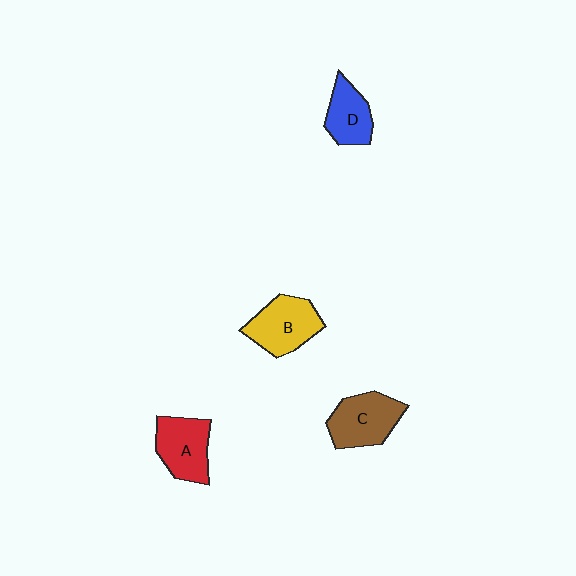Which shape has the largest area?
Shape B (yellow).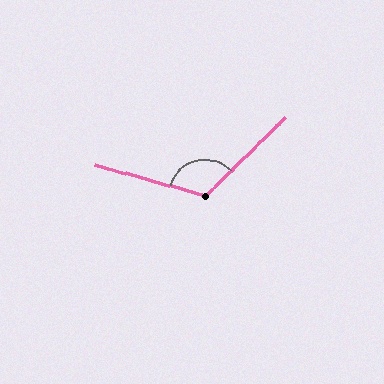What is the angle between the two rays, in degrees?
Approximately 120 degrees.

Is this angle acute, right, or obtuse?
It is obtuse.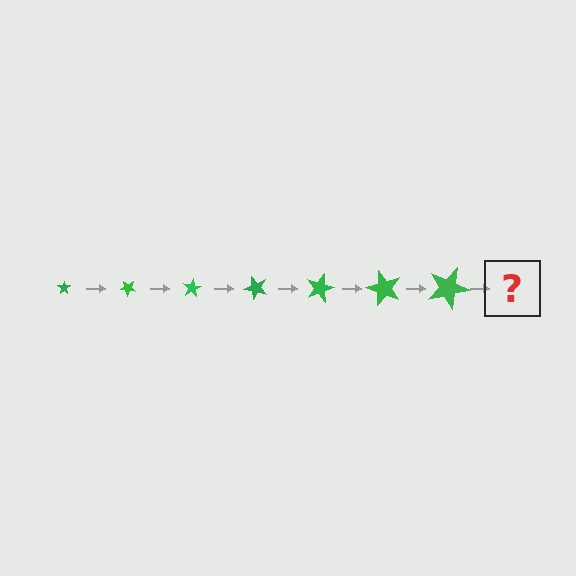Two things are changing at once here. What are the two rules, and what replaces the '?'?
The two rules are that the star grows larger each step and it rotates 40 degrees each step. The '?' should be a star, larger than the previous one and rotated 280 degrees from the start.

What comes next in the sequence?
The next element should be a star, larger than the previous one and rotated 280 degrees from the start.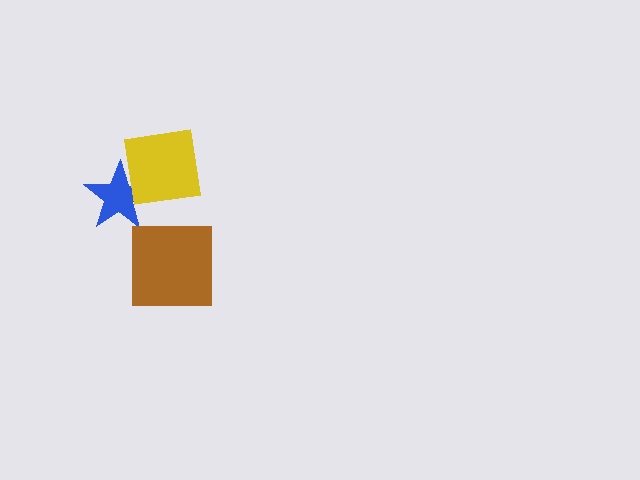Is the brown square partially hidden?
No, no other shape covers it.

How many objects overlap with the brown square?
0 objects overlap with the brown square.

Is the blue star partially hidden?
Yes, it is partially covered by another shape.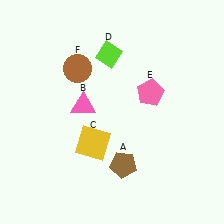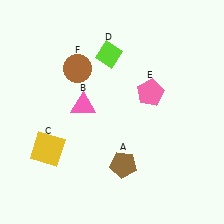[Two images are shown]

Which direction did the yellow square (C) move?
The yellow square (C) moved left.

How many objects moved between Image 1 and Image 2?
1 object moved between the two images.